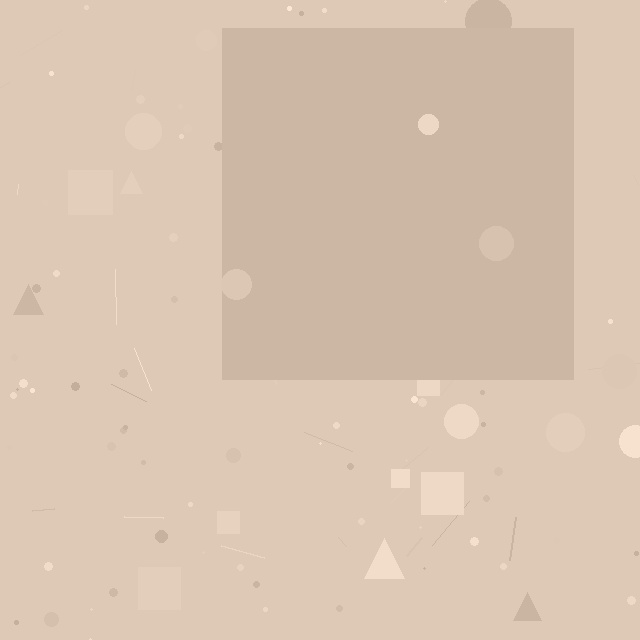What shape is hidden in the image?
A square is hidden in the image.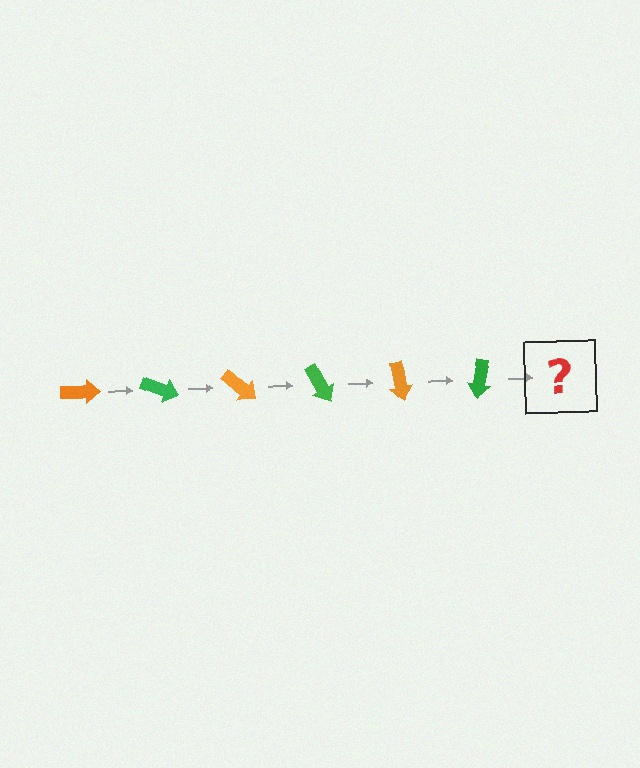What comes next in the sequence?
The next element should be an orange arrow, rotated 120 degrees from the start.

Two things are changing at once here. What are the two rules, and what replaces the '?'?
The two rules are that it rotates 20 degrees each step and the color cycles through orange and green. The '?' should be an orange arrow, rotated 120 degrees from the start.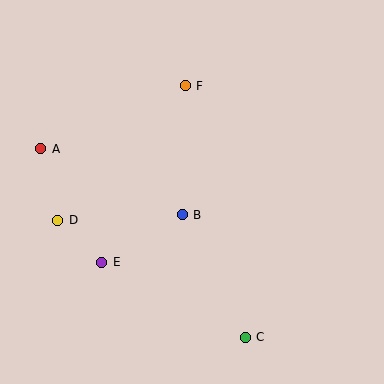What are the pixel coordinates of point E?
Point E is at (102, 262).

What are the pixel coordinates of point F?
Point F is at (185, 86).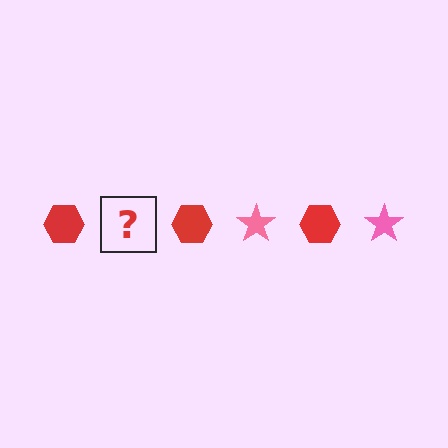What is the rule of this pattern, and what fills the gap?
The rule is that the pattern alternates between red hexagon and pink star. The gap should be filled with a pink star.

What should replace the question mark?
The question mark should be replaced with a pink star.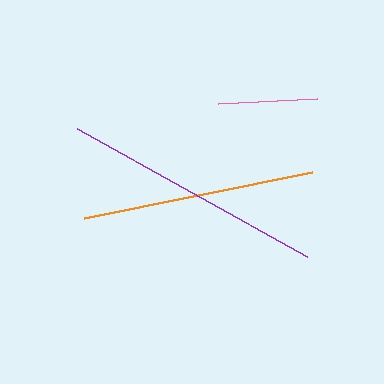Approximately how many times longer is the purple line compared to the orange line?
The purple line is approximately 1.1 times the length of the orange line.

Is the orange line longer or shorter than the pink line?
The orange line is longer than the pink line.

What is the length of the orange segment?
The orange segment is approximately 232 pixels long.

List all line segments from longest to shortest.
From longest to shortest: purple, orange, pink.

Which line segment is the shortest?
The pink line is the shortest at approximately 99 pixels.